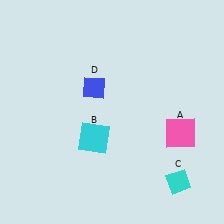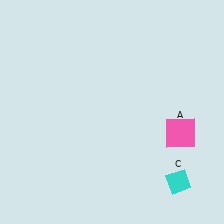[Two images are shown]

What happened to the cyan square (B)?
The cyan square (B) was removed in Image 2. It was in the bottom-left area of Image 1.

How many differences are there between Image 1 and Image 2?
There are 2 differences between the two images.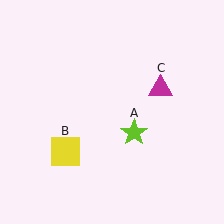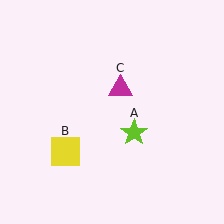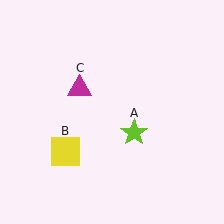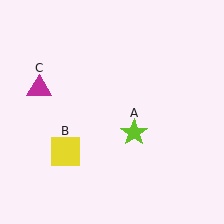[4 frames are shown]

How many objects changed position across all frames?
1 object changed position: magenta triangle (object C).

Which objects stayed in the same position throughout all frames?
Lime star (object A) and yellow square (object B) remained stationary.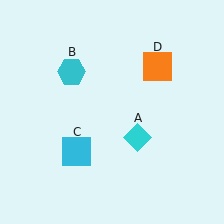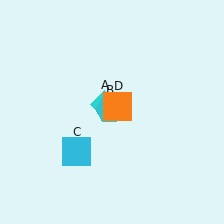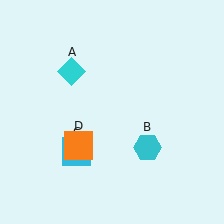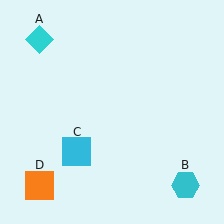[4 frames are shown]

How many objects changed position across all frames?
3 objects changed position: cyan diamond (object A), cyan hexagon (object B), orange square (object D).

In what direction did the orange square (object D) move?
The orange square (object D) moved down and to the left.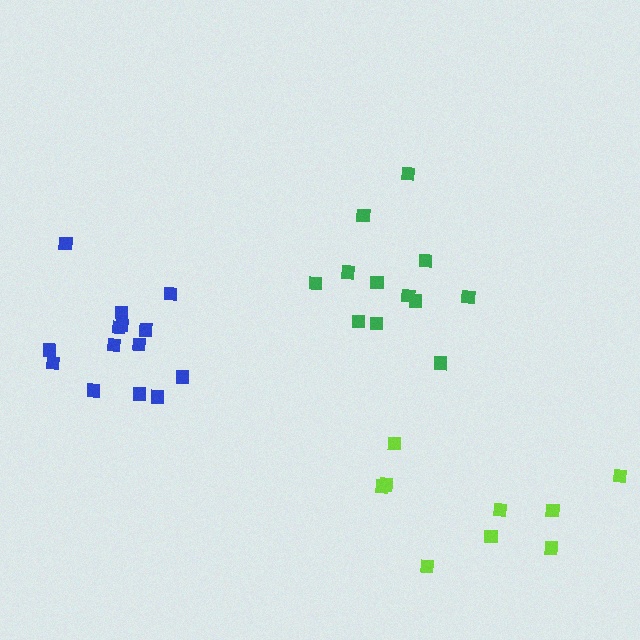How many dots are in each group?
Group 1: 14 dots, Group 2: 9 dots, Group 3: 12 dots (35 total).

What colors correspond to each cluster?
The clusters are colored: blue, lime, green.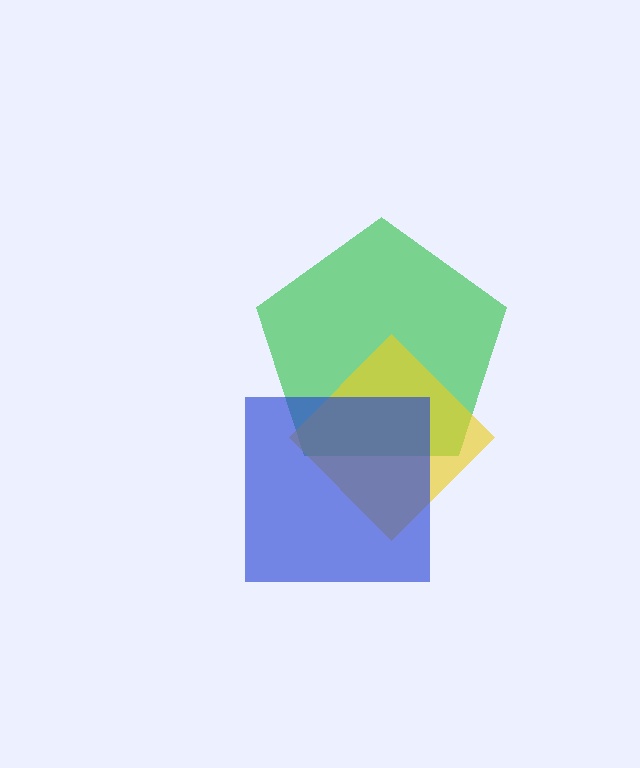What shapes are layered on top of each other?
The layered shapes are: a green pentagon, a yellow diamond, a blue square.